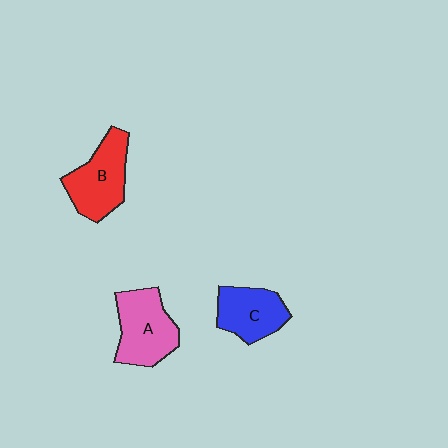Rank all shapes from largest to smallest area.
From largest to smallest: A (pink), B (red), C (blue).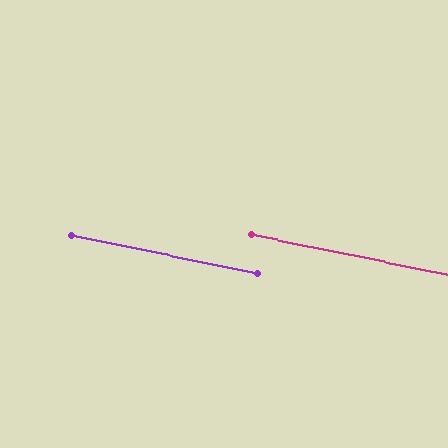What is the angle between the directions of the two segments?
Approximately 0 degrees.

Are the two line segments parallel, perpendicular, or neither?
Parallel — their directions differ by only 0.2°.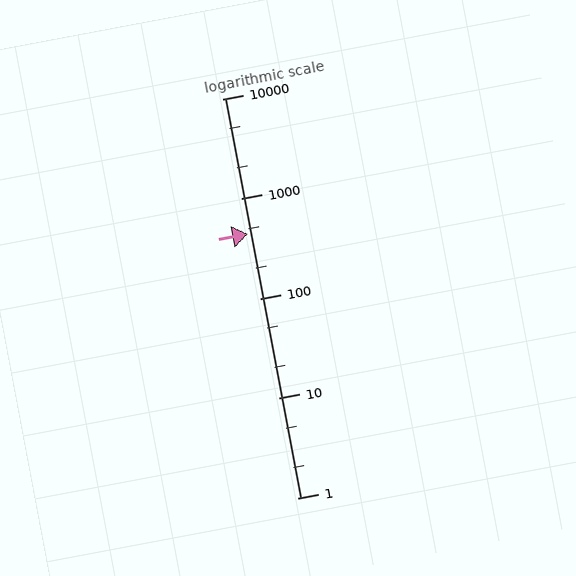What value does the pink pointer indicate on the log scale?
The pointer indicates approximately 440.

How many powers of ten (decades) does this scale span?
The scale spans 4 decades, from 1 to 10000.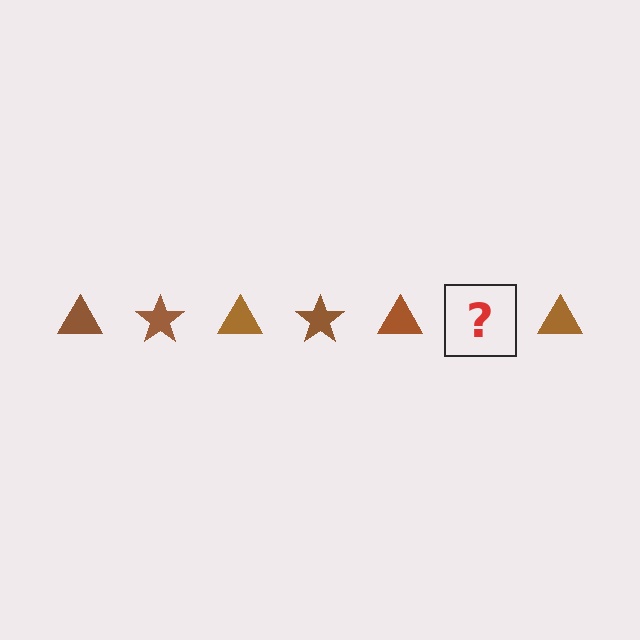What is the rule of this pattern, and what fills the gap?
The rule is that the pattern cycles through triangle, star shapes in brown. The gap should be filled with a brown star.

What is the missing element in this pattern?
The missing element is a brown star.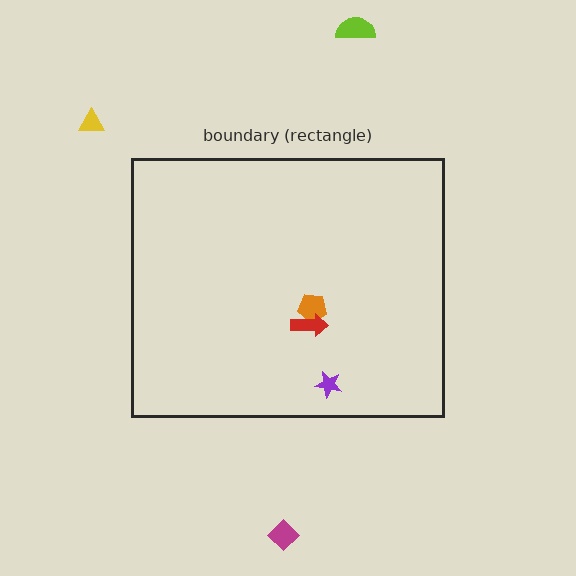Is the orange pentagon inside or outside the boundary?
Inside.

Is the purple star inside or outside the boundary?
Inside.